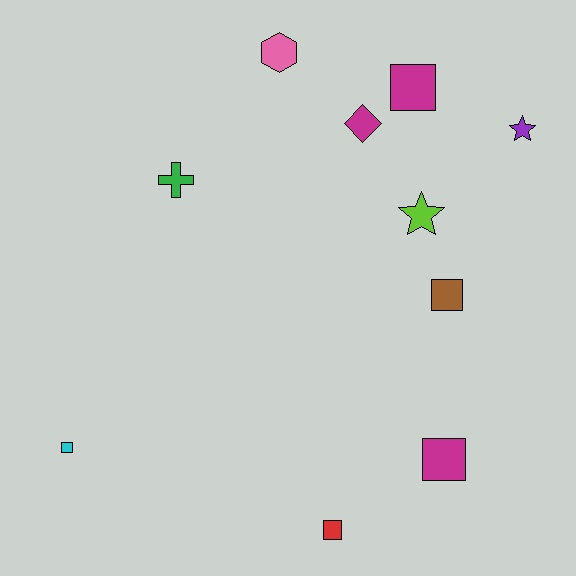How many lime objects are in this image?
There is 1 lime object.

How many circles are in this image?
There are no circles.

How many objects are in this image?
There are 10 objects.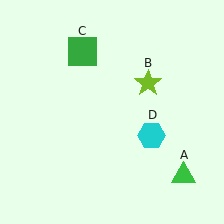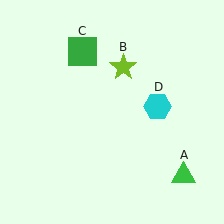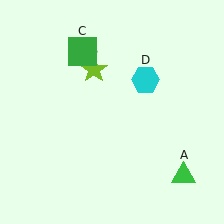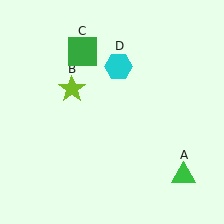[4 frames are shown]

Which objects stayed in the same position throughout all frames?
Green triangle (object A) and green square (object C) remained stationary.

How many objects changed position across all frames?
2 objects changed position: lime star (object B), cyan hexagon (object D).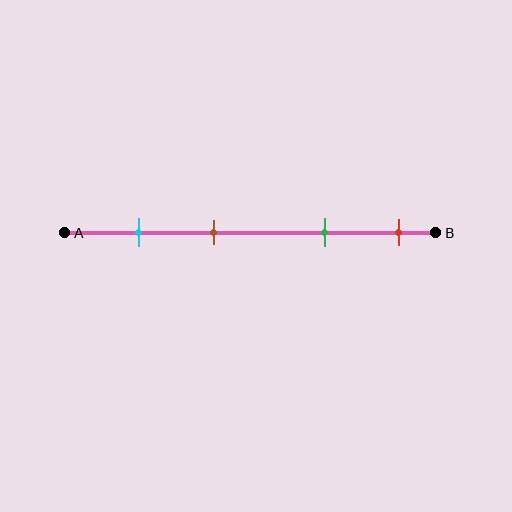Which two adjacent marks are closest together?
The cyan and brown marks are the closest adjacent pair.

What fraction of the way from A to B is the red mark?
The red mark is approximately 90% (0.9) of the way from A to B.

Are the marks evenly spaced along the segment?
No, the marks are not evenly spaced.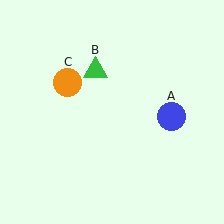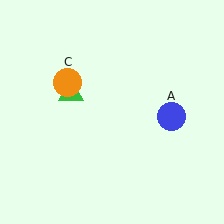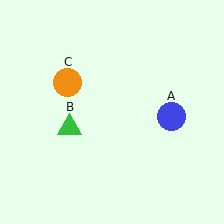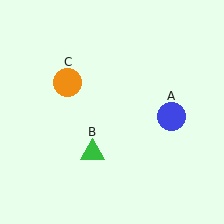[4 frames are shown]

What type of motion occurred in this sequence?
The green triangle (object B) rotated counterclockwise around the center of the scene.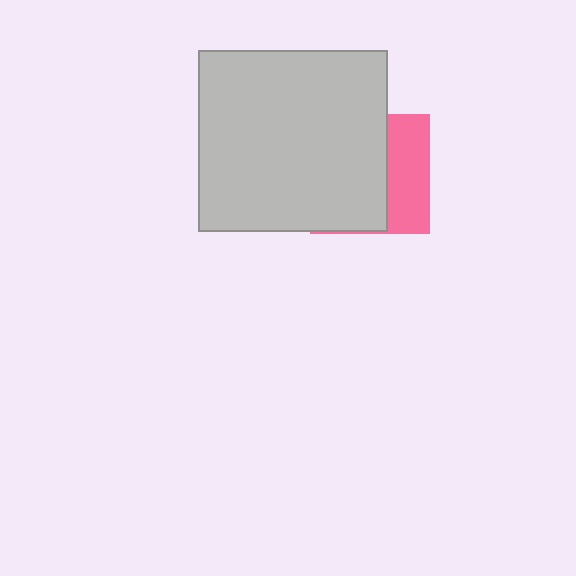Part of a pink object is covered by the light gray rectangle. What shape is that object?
It is a square.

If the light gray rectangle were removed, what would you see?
You would see the complete pink square.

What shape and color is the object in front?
The object in front is a light gray rectangle.